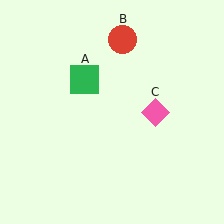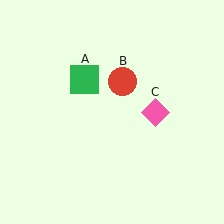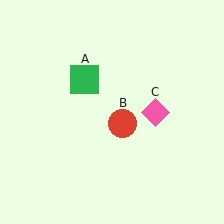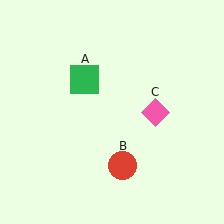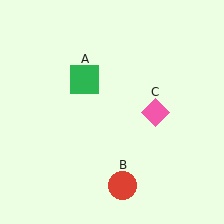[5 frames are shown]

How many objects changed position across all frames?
1 object changed position: red circle (object B).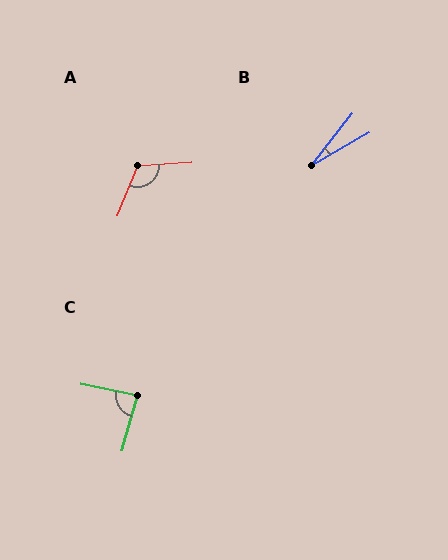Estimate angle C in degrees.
Approximately 85 degrees.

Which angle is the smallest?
B, at approximately 22 degrees.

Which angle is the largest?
A, at approximately 115 degrees.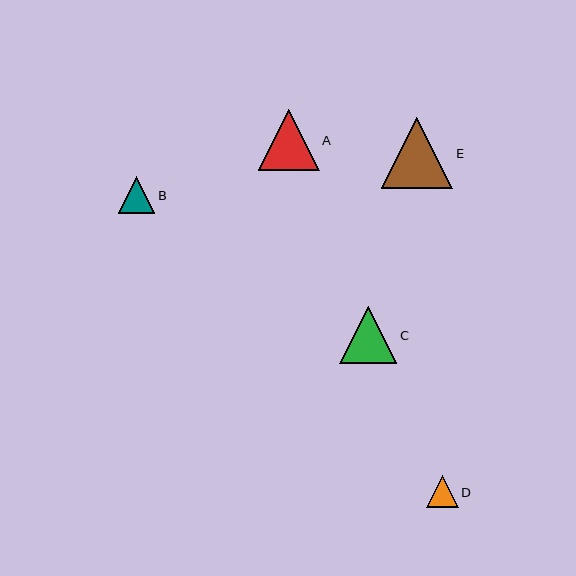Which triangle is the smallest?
Triangle D is the smallest with a size of approximately 31 pixels.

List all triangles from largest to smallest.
From largest to smallest: E, A, C, B, D.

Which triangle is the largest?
Triangle E is the largest with a size of approximately 71 pixels.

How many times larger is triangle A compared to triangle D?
Triangle A is approximately 1.9 times the size of triangle D.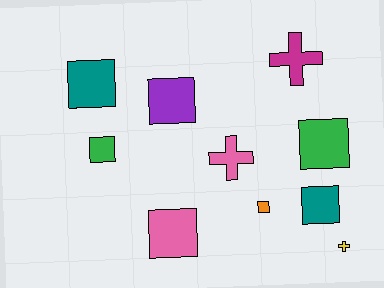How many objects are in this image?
There are 10 objects.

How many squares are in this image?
There are 7 squares.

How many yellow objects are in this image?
There is 1 yellow object.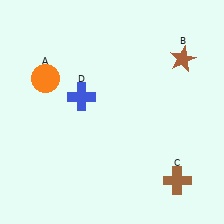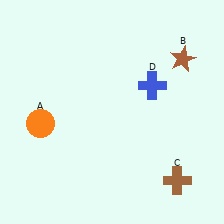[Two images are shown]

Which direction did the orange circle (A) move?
The orange circle (A) moved down.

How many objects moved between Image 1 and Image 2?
2 objects moved between the two images.